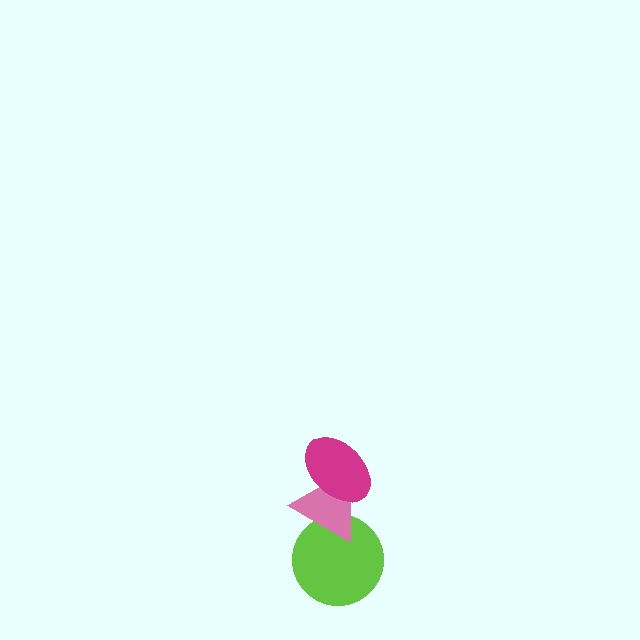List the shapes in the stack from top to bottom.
From top to bottom: the magenta ellipse, the pink triangle, the lime circle.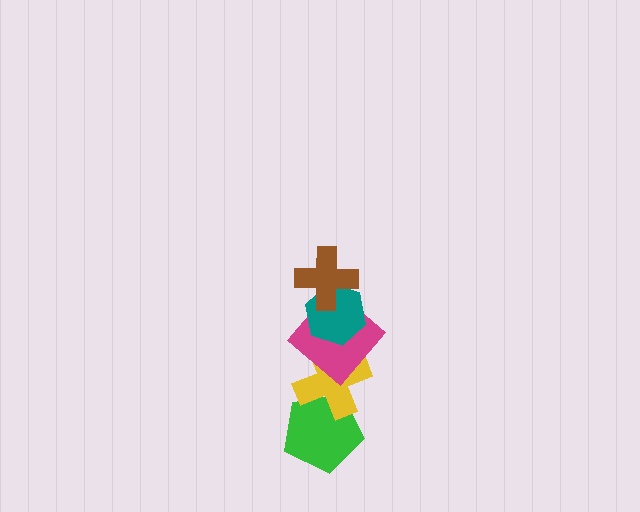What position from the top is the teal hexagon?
The teal hexagon is 2nd from the top.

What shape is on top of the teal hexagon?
The brown cross is on top of the teal hexagon.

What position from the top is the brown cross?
The brown cross is 1st from the top.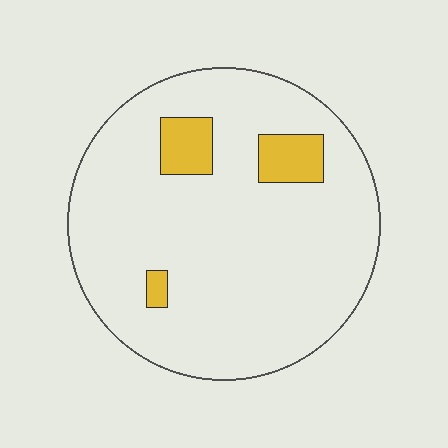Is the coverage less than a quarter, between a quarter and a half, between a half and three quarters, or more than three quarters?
Less than a quarter.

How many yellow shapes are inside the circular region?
3.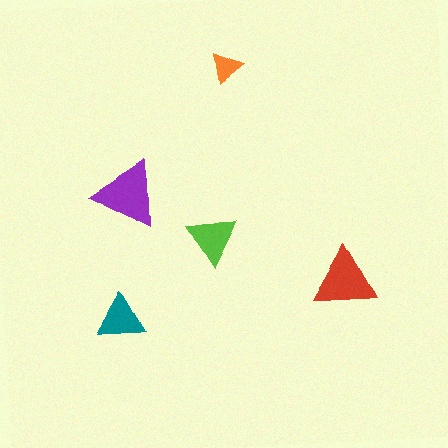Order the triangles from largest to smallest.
the purple one, the red one, the lime one, the teal one, the orange one.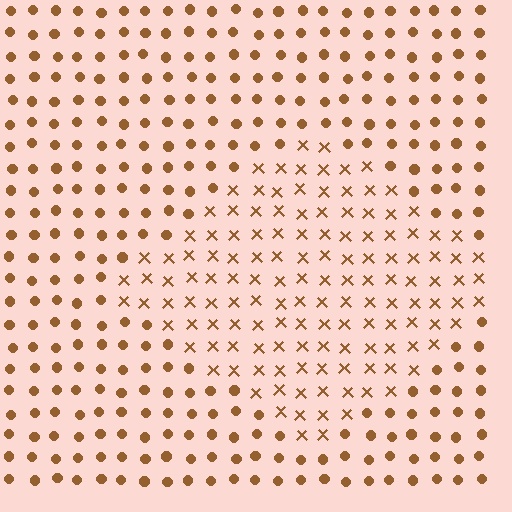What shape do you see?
I see a diamond.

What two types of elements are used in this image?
The image uses X marks inside the diamond region and circles outside it.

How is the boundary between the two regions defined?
The boundary is defined by a change in element shape: X marks inside vs. circles outside. All elements share the same color and spacing.